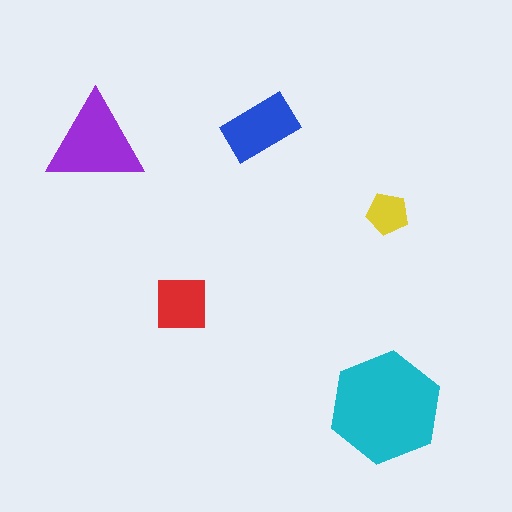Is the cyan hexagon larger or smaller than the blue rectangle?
Larger.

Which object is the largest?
The cyan hexagon.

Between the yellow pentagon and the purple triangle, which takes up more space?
The purple triangle.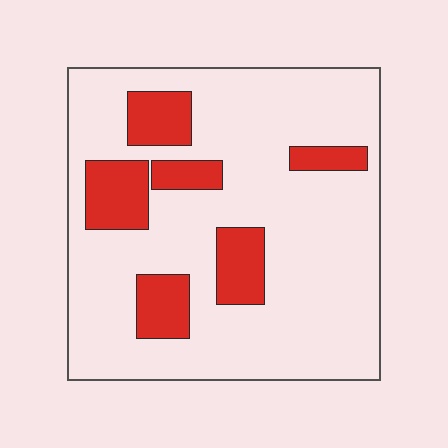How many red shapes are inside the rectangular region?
6.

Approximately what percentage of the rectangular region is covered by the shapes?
Approximately 20%.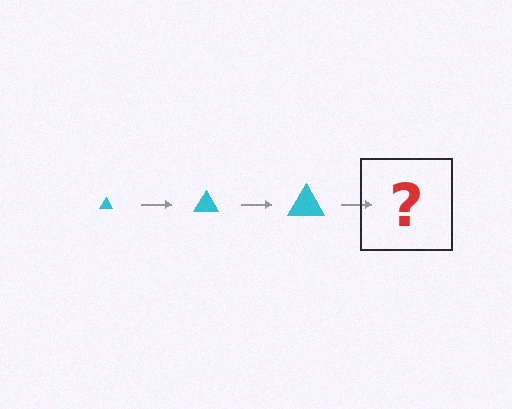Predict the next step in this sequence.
The next step is a cyan triangle, larger than the previous one.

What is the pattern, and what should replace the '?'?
The pattern is that the triangle gets progressively larger each step. The '?' should be a cyan triangle, larger than the previous one.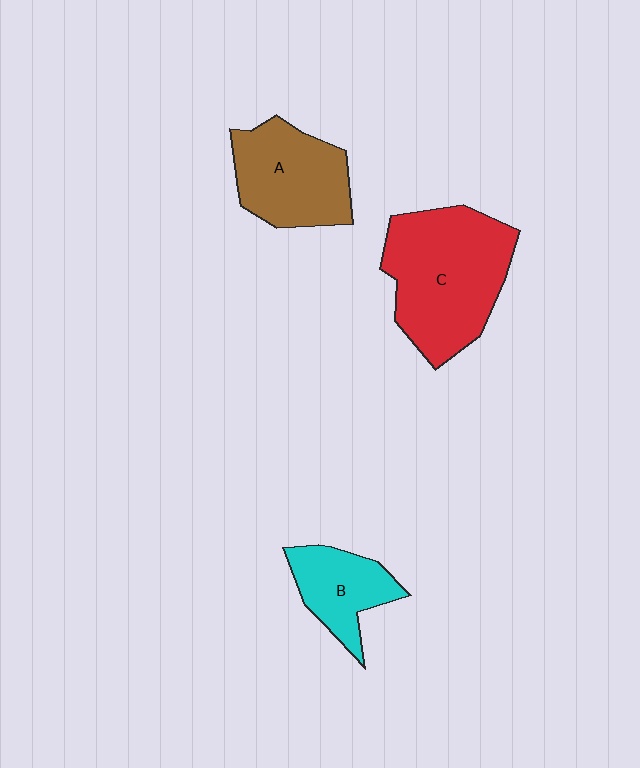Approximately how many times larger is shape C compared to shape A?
Approximately 1.5 times.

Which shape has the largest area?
Shape C (red).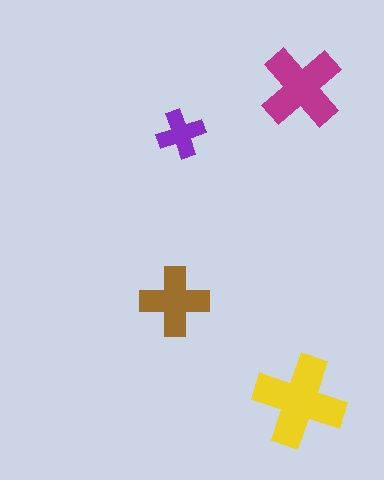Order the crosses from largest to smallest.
the yellow one, the magenta one, the brown one, the purple one.